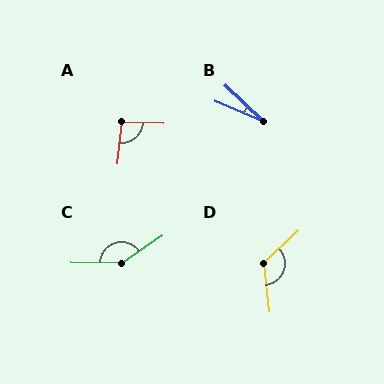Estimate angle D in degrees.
Approximately 126 degrees.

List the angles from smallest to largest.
B (21°), A (95°), D (126°), C (145°).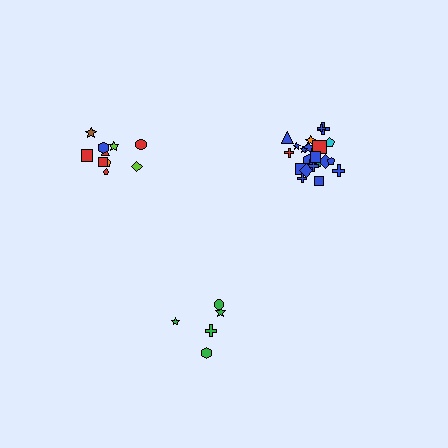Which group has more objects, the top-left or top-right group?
The top-right group.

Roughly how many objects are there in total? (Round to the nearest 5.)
Roughly 35 objects in total.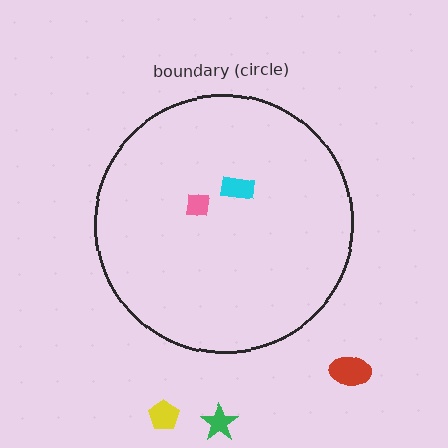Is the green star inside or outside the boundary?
Outside.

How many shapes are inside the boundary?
2 inside, 3 outside.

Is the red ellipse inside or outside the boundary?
Outside.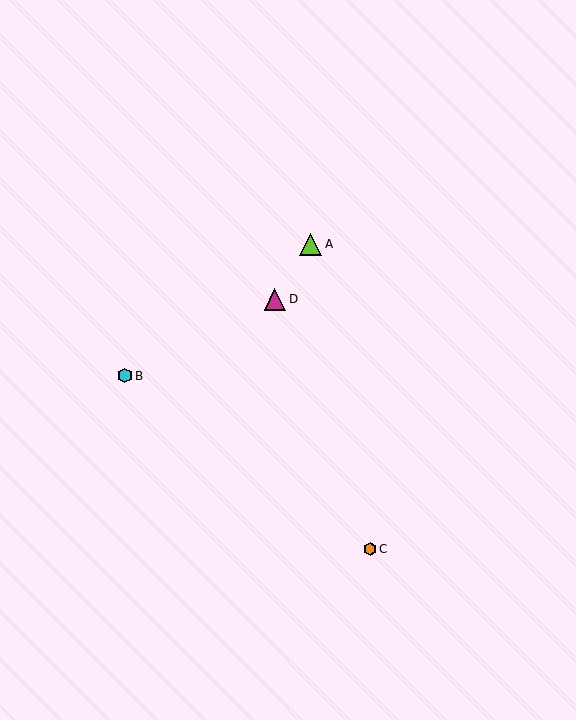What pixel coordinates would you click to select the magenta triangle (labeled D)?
Click at (275, 299) to select the magenta triangle D.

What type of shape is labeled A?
Shape A is a lime triangle.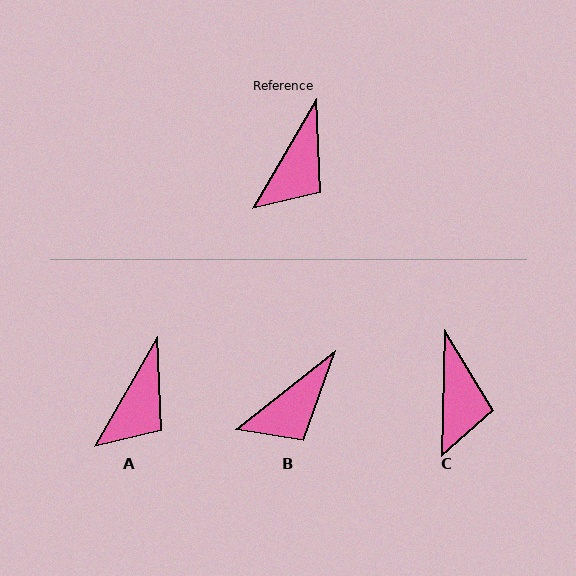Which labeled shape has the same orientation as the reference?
A.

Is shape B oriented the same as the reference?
No, it is off by about 22 degrees.